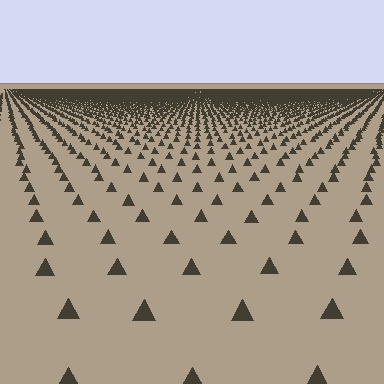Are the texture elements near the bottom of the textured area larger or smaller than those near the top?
Larger. Near the bottom, elements are closer to the viewer and appear at a bigger on-screen size.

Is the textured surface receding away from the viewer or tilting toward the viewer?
The surface is receding away from the viewer. Texture elements get smaller and denser toward the top.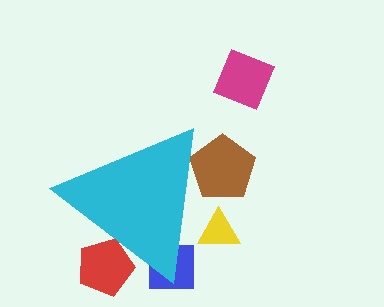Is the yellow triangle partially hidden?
Yes, the yellow triangle is partially hidden behind the cyan triangle.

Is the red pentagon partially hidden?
Yes, the red pentagon is partially hidden behind the cyan triangle.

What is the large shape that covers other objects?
A cyan triangle.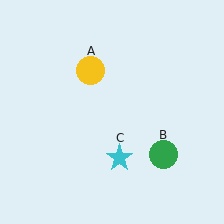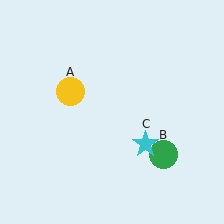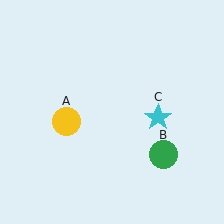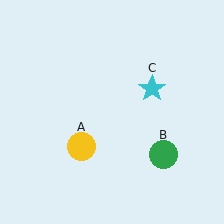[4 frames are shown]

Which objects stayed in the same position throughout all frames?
Green circle (object B) remained stationary.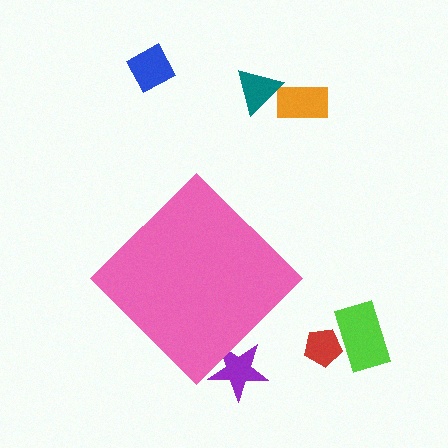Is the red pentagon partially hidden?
No, the red pentagon is fully visible.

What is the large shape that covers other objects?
A pink diamond.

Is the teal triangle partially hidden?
No, the teal triangle is fully visible.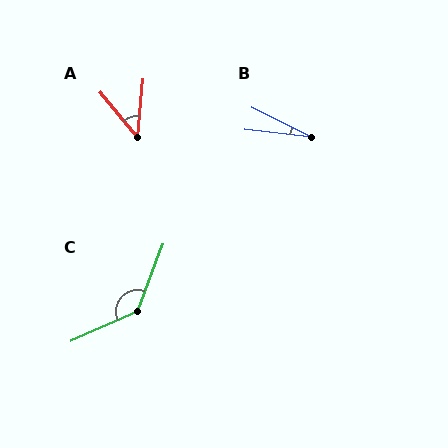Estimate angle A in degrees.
Approximately 45 degrees.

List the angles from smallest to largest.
B (20°), A (45°), C (135°).